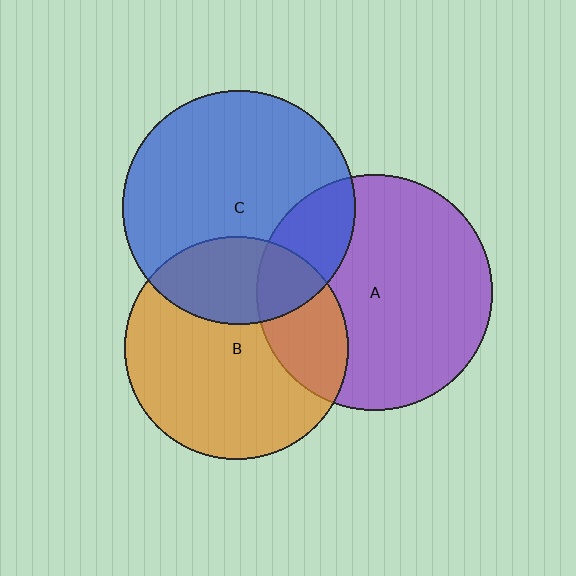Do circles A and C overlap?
Yes.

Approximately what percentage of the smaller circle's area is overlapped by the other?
Approximately 20%.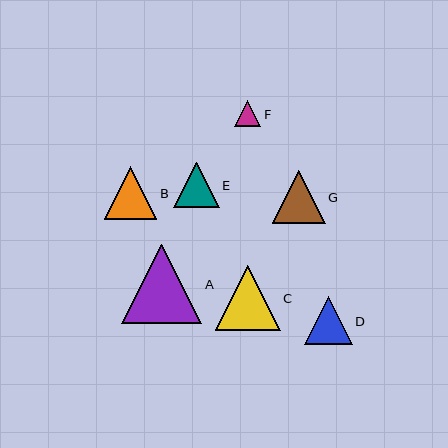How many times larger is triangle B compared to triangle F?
Triangle B is approximately 2.0 times the size of triangle F.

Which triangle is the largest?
Triangle A is the largest with a size of approximately 80 pixels.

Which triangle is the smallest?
Triangle F is the smallest with a size of approximately 26 pixels.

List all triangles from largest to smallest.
From largest to smallest: A, C, B, G, D, E, F.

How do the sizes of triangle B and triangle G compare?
Triangle B and triangle G are approximately the same size.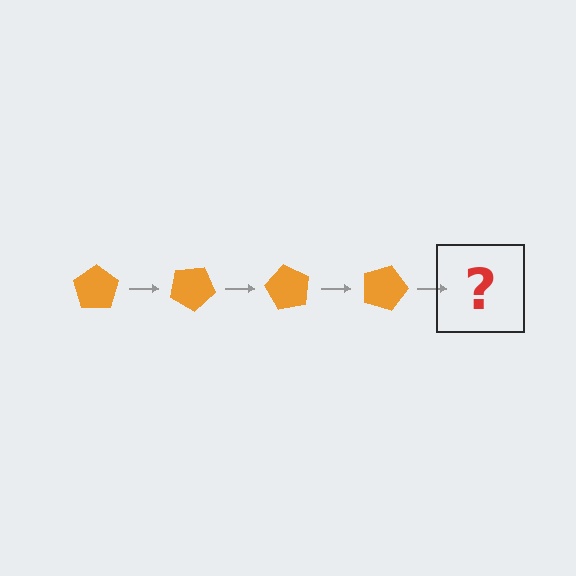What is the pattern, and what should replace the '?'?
The pattern is that the pentagon rotates 30 degrees each step. The '?' should be an orange pentagon rotated 120 degrees.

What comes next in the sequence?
The next element should be an orange pentagon rotated 120 degrees.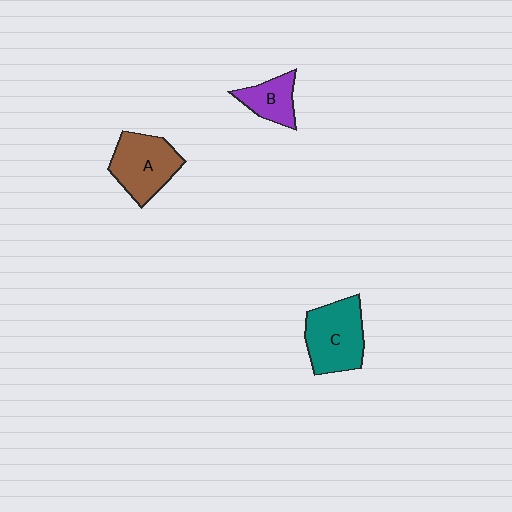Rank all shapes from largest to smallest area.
From largest to smallest: C (teal), A (brown), B (purple).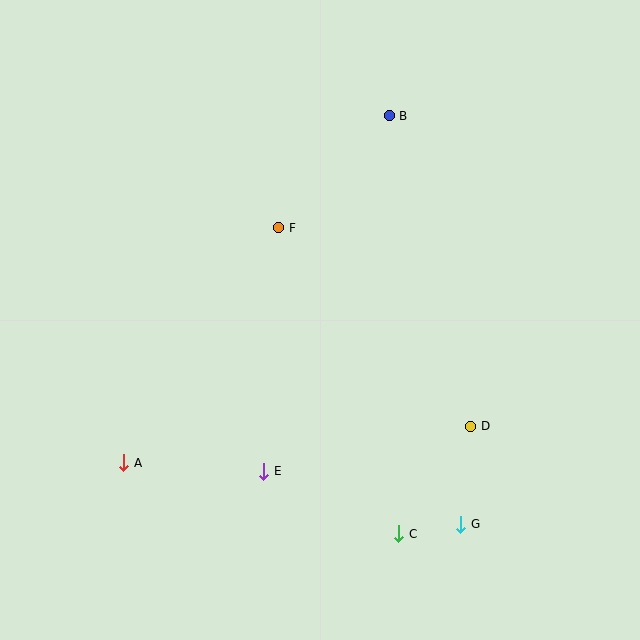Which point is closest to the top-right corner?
Point B is closest to the top-right corner.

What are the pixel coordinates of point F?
Point F is at (279, 228).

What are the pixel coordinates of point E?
Point E is at (264, 471).